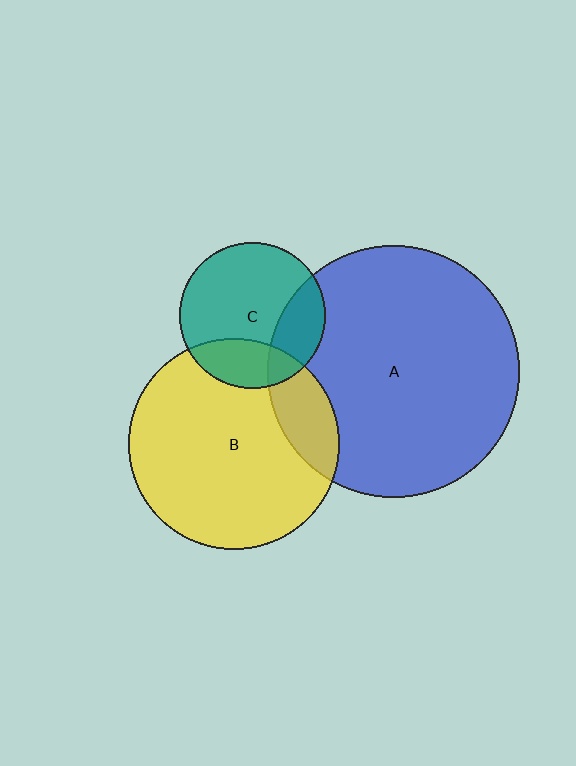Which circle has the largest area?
Circle A (blue).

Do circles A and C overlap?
Yes.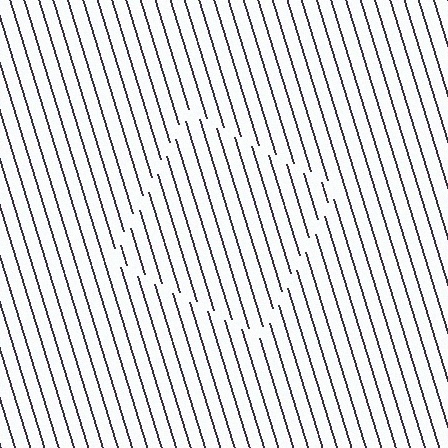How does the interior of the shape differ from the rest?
The interior of the shape contains the same grating, shifted by half a period — the contour is defined by the phase discontinuity where line-ends from the inner and outer gratings abut.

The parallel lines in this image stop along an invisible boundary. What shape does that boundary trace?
An illusory square. The interior of the shape contains the same grating, shifted by half a period — the contour is defined by the phase discontinuity where line-ends from the inner and outer gratings abut.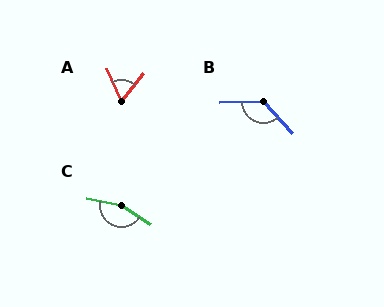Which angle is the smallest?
A, at approximately 62 degrees.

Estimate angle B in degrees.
Approximately 131 degrees.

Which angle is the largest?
C, at approximately 158 degrees.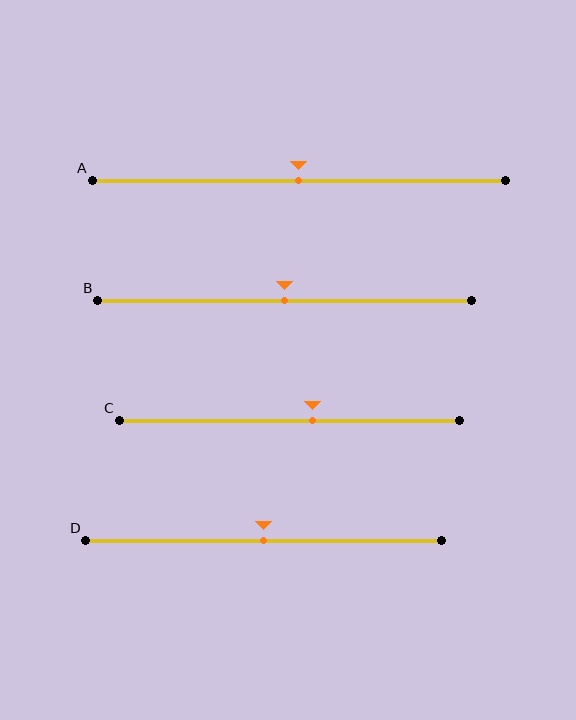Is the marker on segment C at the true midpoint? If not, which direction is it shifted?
No, the marker on segment C is shifted to the right by about 7% of the segment length.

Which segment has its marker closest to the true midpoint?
Segment A has its marker closest to the true midpoint.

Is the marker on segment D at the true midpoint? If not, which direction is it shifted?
Yes, the marker on segment D is at the true midpoint.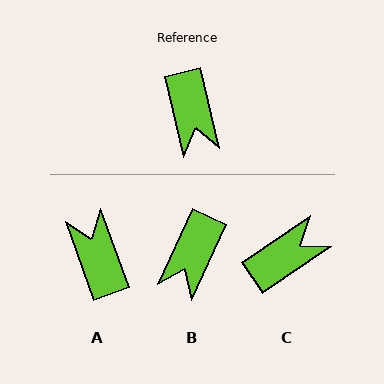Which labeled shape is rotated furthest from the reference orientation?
A, about 173 degrees away.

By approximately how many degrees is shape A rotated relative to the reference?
Approximately 173 degrees clockwise.